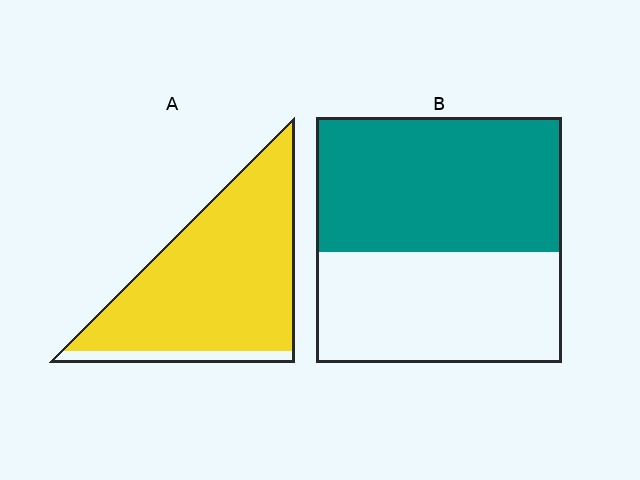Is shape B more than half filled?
Yes.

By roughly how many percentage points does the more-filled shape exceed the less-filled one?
By roughly 35 percentage points (A over B).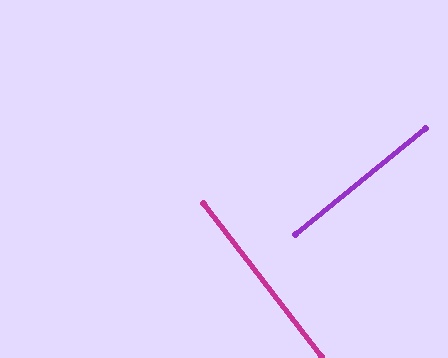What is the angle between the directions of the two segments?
Approximately 89 degrees.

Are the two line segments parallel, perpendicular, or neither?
Perpendicular — they meet at approximately 89°.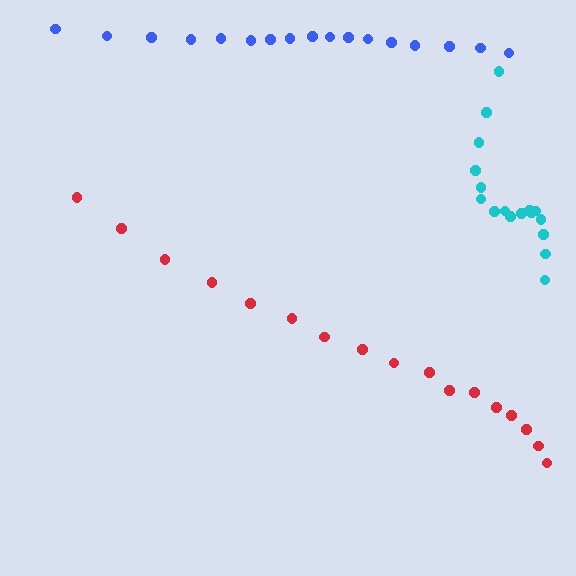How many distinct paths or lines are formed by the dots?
There are 3 distinct paths.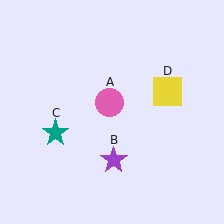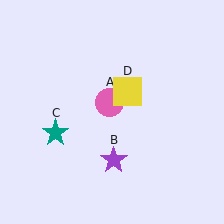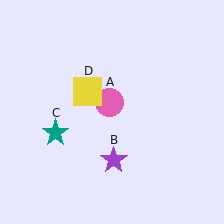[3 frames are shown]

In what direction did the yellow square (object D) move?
The yellow square (object D) moved left.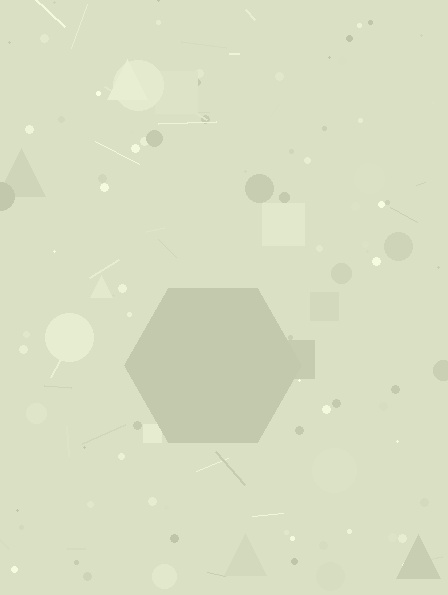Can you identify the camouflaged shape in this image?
The camouflaged shape is a hexagon.